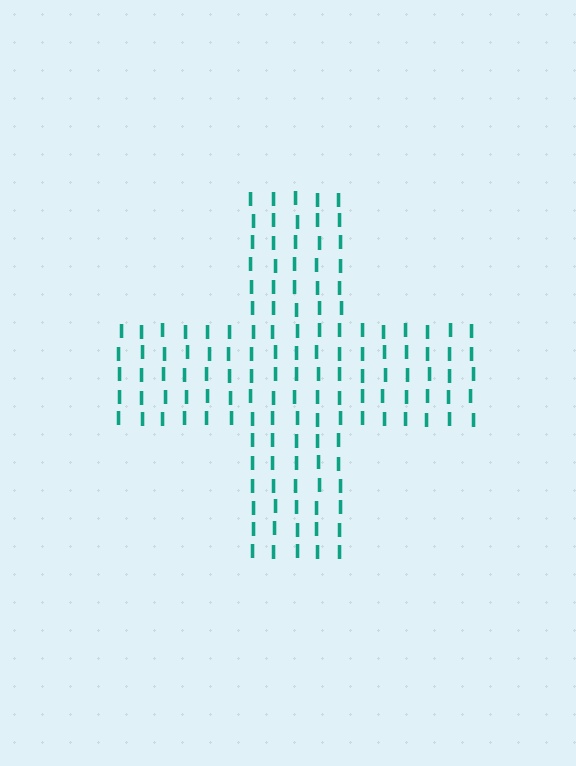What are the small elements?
The small elements are letter I's.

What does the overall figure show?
The overall figure shows a cross.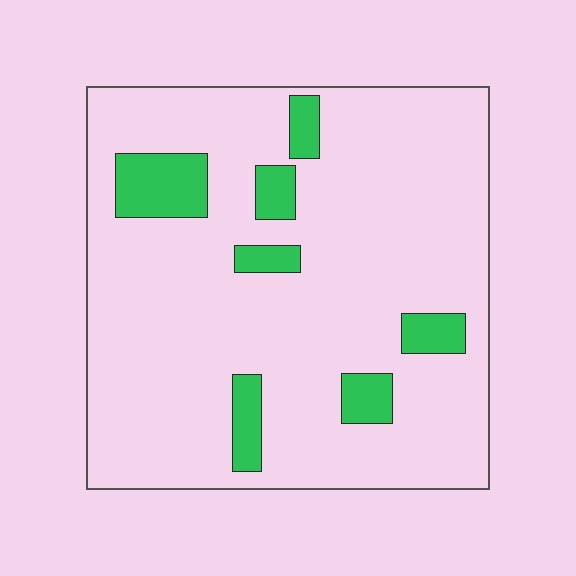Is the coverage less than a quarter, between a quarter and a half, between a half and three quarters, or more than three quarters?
Less than a quarter.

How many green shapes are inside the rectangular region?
7.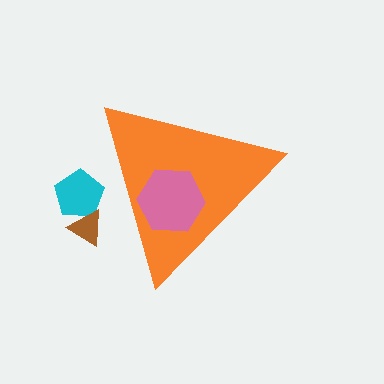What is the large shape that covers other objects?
An orange triangle.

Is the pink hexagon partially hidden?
No, the pink hexagon is fully visible.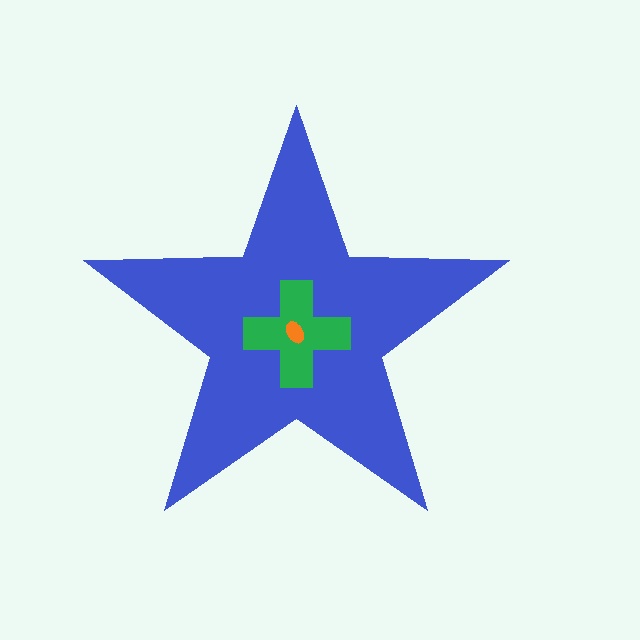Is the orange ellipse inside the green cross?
Yes.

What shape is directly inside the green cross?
The orange ellipse.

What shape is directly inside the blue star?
The green cross.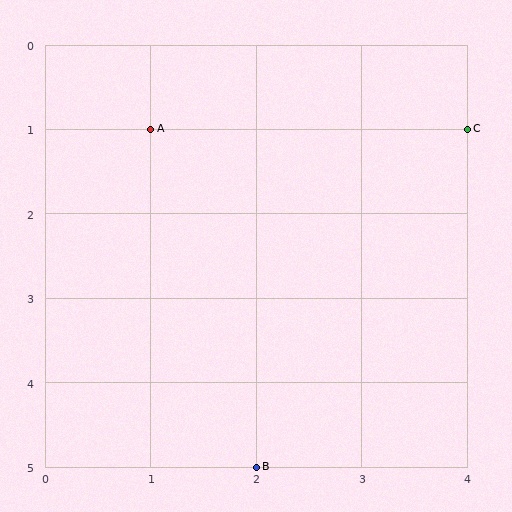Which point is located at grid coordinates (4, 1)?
Point C is at (4, 1).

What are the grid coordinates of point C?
Point C is at grid coordinates (4, 1).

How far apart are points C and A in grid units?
Points C and A are 3 columns apart.